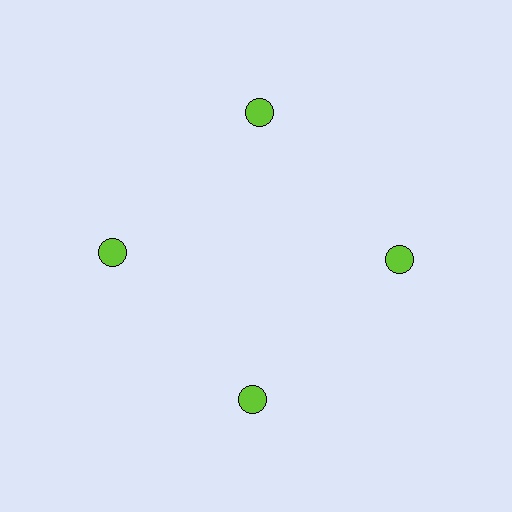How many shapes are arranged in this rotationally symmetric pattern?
There are 4 shapes, arranged in 4 groups of 1.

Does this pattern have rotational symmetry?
Yes, this pattern has 4-fold rotational symmetry. It looks the same after rotating 90 degrees around the center.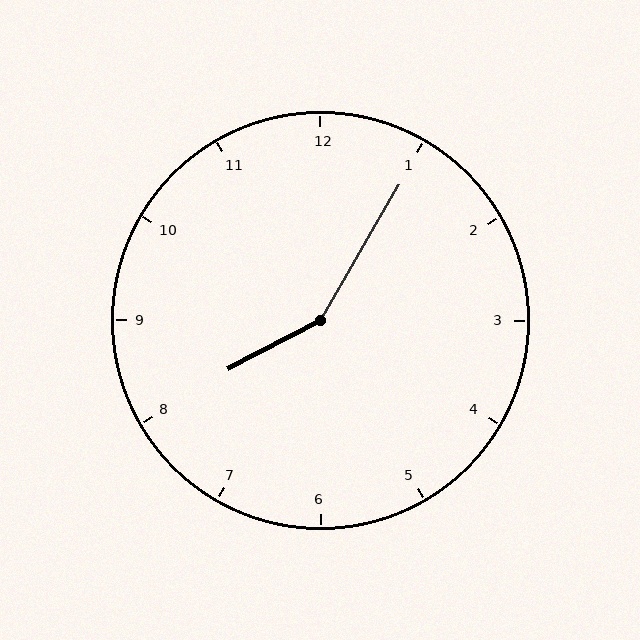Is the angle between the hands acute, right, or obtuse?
It is obtuse.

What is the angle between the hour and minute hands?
Approximately 148 degrees.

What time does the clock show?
8:05.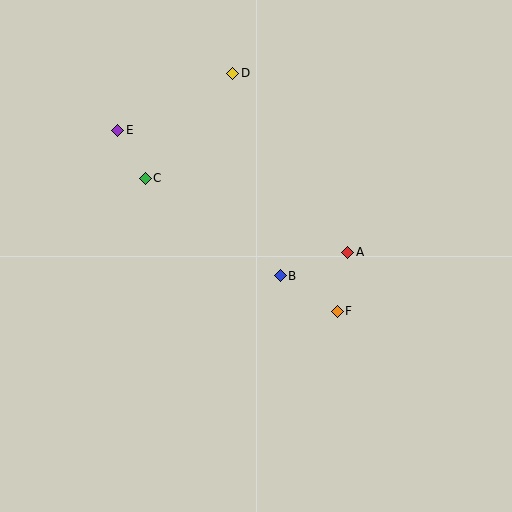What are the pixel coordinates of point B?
Point B is at (280, 276).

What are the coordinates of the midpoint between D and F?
The midpoint between D and F is at (285, 192).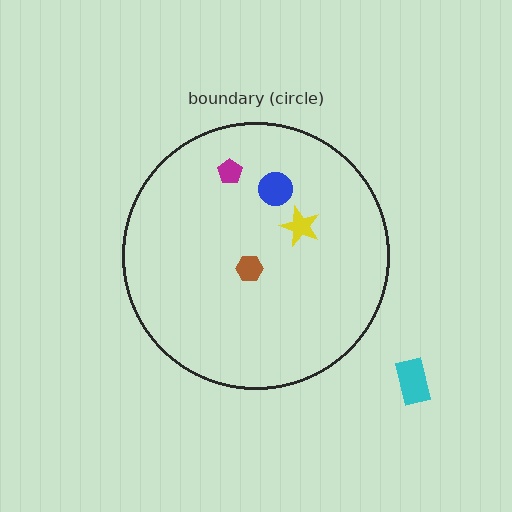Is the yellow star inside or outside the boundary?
Inside.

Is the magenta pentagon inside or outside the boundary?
Inside.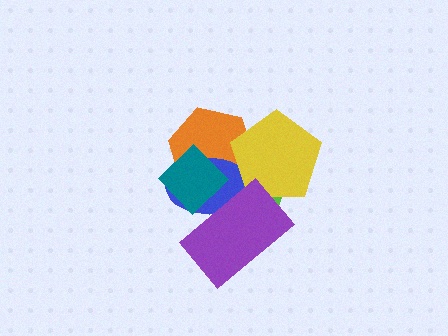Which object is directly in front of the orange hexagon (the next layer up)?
The blue ellipse is directly in front of the orange hexagon.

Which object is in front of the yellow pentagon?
The purple rectangle is in front of the yellow pentagon.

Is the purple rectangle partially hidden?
No, no other shape covers it.